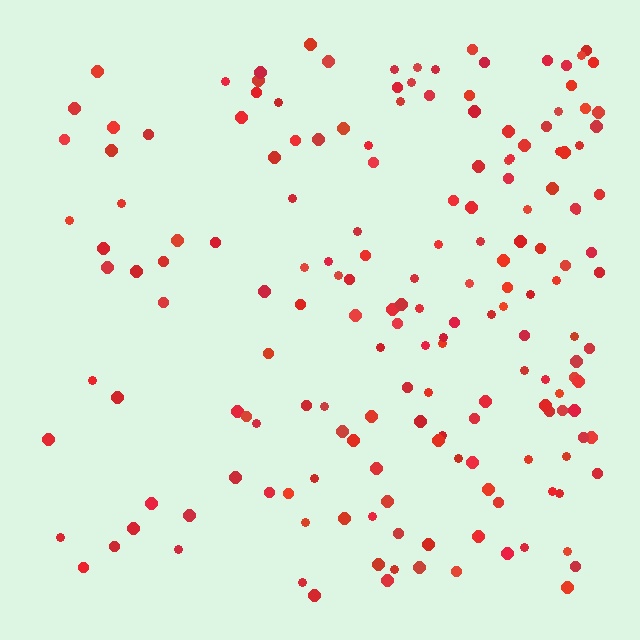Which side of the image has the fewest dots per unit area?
The left.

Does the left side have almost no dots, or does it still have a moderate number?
Still a moderate number, just noticeably fewer than the right.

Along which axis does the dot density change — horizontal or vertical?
Horizontal.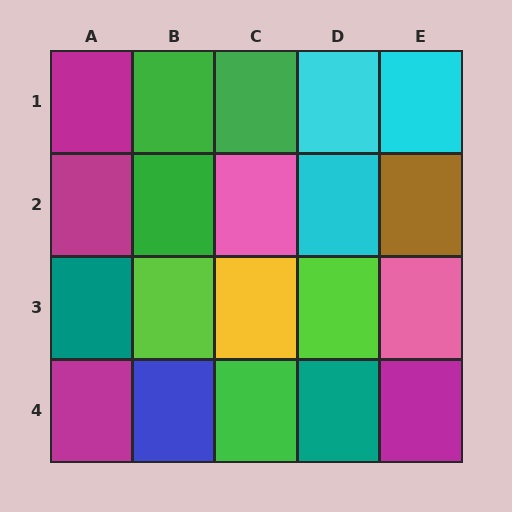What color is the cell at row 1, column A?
Magenta.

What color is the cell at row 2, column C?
Pink.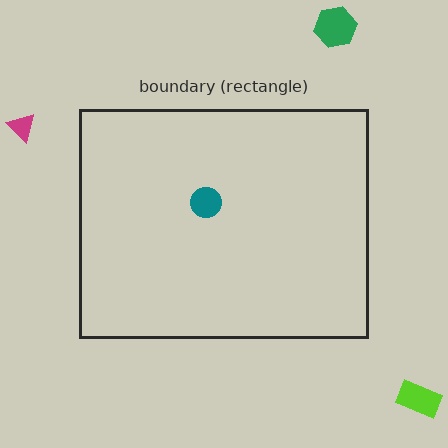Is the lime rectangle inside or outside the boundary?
Outside.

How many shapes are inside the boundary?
1 inside, 3 outside.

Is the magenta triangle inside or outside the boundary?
Outside.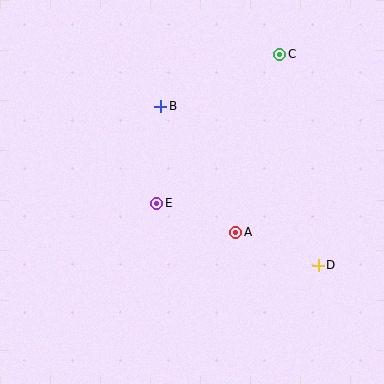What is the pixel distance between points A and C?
The distance between A and C is 183 pixels.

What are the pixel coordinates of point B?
Point B is at (161, 106).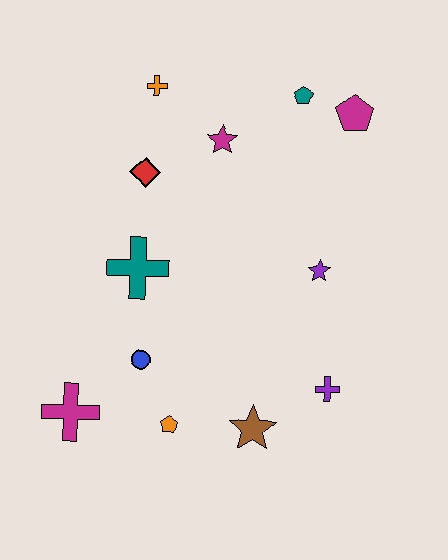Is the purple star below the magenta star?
Yes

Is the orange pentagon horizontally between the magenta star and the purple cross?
No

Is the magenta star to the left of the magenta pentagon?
Yes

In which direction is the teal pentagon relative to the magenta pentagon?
The teal pentagon is to the left of the magenta pentagon.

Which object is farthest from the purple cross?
The orange cross is farthest from the purple cross.